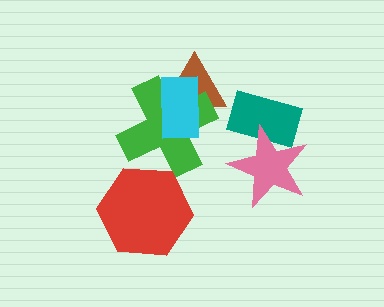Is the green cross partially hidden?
Yes, it is partially covered by another shape.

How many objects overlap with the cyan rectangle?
2 objects overlap with the cyan rectangle.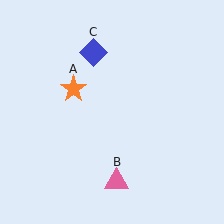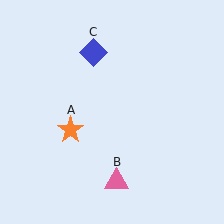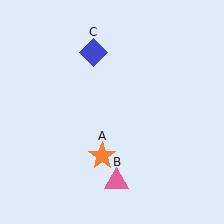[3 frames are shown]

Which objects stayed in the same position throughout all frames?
Pink triangle (object B) and blue diamond (object C) remained stationary.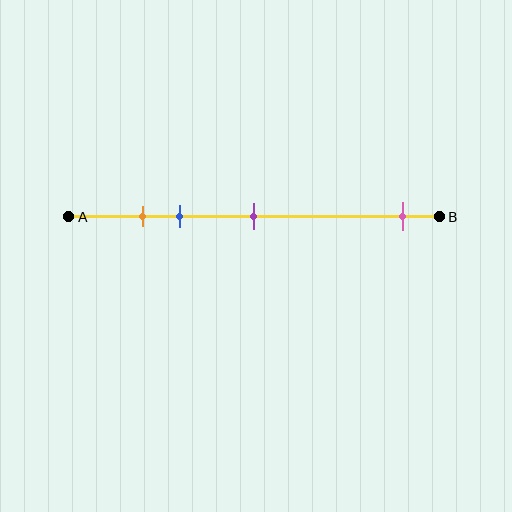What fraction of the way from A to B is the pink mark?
The pink mark is approximately 90% (0.9) of the way from A to B.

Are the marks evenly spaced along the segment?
No, the marks are not evenly spaced.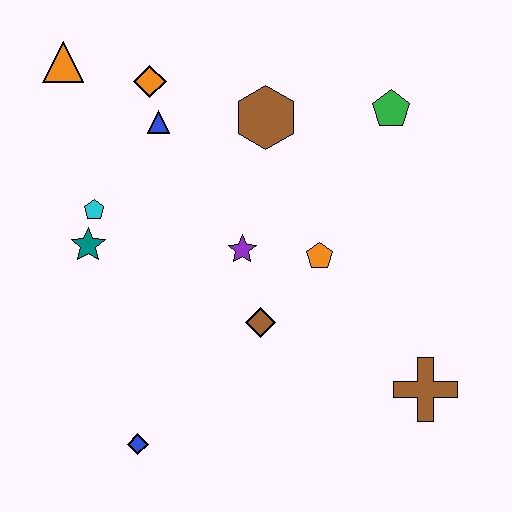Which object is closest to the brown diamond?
The purple star is closest to the brown diamond.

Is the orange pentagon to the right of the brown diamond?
Yes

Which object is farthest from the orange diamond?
The brown cross is farthest from the orange diamond.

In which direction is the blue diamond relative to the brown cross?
The blue diamond is to the left of the brown cross.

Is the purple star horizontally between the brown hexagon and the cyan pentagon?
Yes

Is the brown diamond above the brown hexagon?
No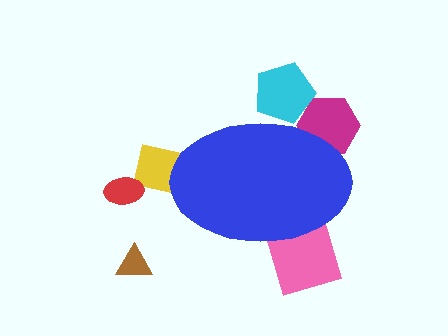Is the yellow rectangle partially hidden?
Yes, the yellow rectangle is partially hidden behind the blue ellipse.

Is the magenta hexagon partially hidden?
Yes, the magenta hexagon is partially hidden behind the blue ellipse.